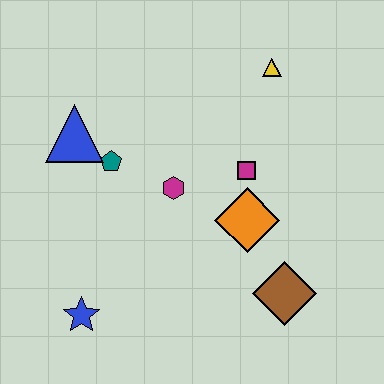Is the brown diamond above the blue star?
Yes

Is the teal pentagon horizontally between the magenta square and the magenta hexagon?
No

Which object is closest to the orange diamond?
The magenta square is closest to the orange diamond.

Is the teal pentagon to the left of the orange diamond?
Yes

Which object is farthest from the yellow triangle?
The blue star is farthest from the yellow triangle.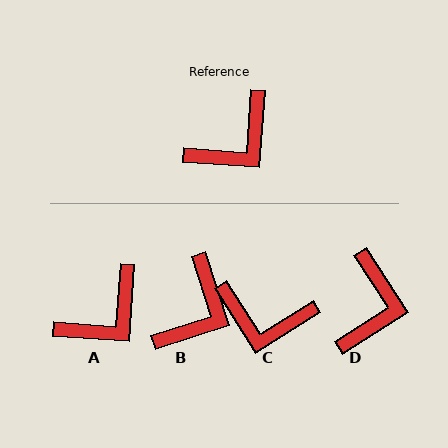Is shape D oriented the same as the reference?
No, it is off by about 37 degrees.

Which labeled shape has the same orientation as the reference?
A.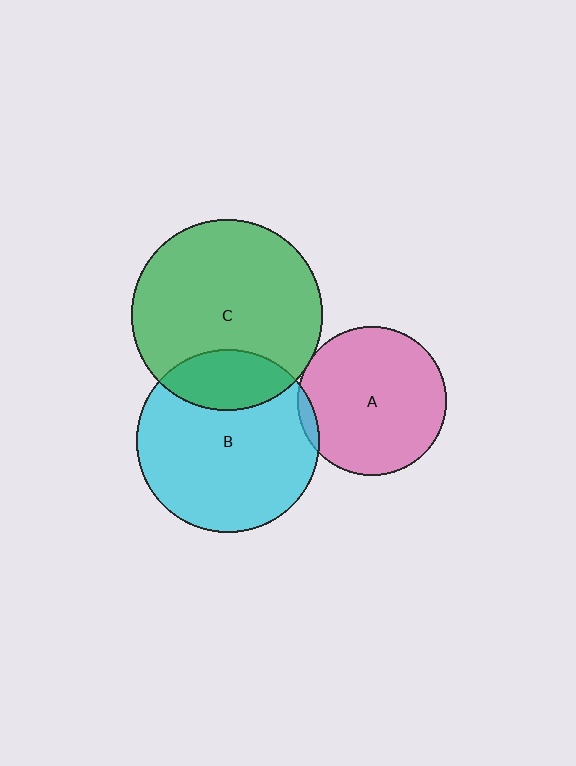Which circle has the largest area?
Circle C (green).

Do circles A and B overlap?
Yes.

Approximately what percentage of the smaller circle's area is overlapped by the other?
Approximately 5%.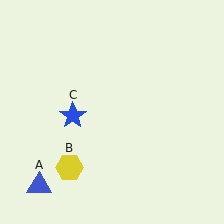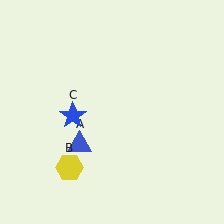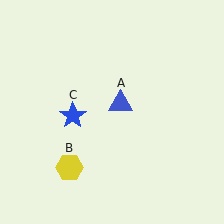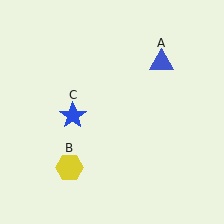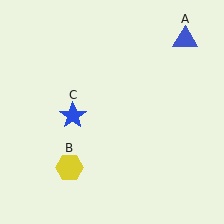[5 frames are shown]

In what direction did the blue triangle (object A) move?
The blue triangle (object A) moved up and to the right.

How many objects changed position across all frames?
1 object changed position: blue triangle (object A).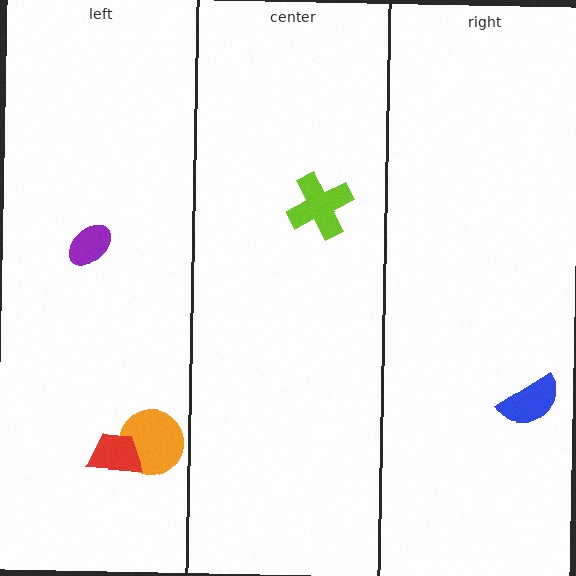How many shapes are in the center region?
1.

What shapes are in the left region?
The orange circle, the purple ellipse, the red trapezoid.